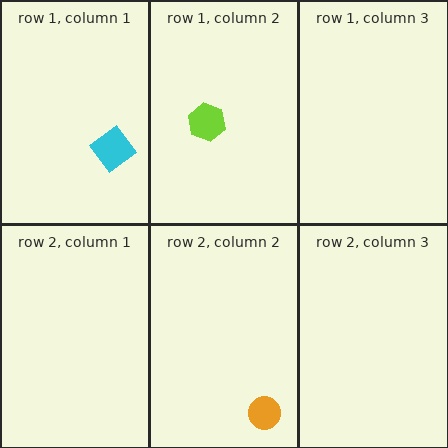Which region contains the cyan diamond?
The row 1, column 1 region.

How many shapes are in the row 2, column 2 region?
1.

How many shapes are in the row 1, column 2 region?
1.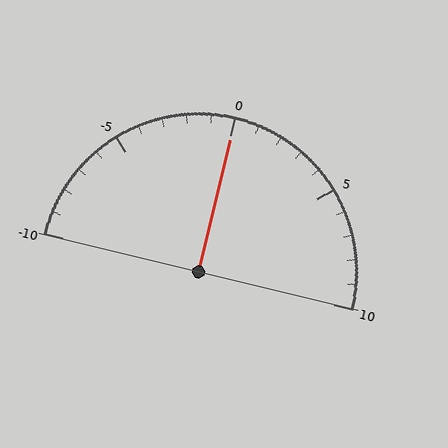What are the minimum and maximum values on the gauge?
The gauge ranges from -10 to 10.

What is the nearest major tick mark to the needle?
The nearest major tick mark is 0.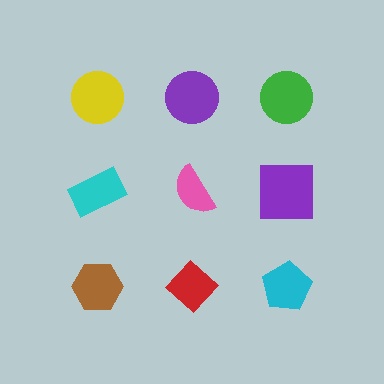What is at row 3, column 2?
A red diamond.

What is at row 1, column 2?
A purple circle.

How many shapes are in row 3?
3 shapes.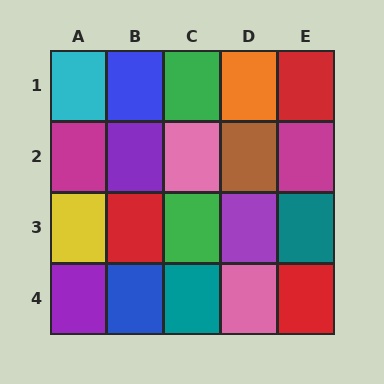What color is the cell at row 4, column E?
Red.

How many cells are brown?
1 cell is brown.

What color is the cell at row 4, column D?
Pink.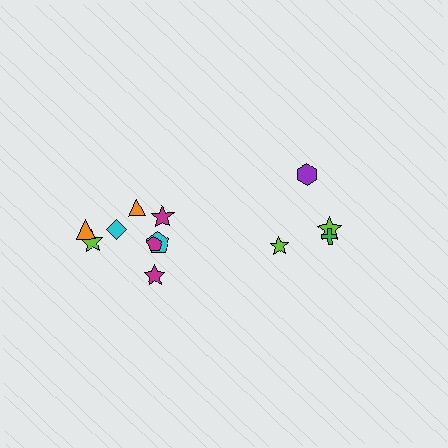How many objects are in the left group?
There are 8 objects.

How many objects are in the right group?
There are 4 objects.